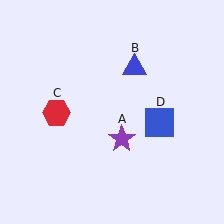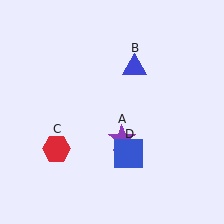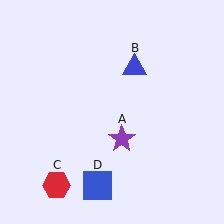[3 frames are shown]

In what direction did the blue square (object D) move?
The blue square (object D) moved down and to the left.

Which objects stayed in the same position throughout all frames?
Purple star (object A) and blue triangle (object B) remained stationary.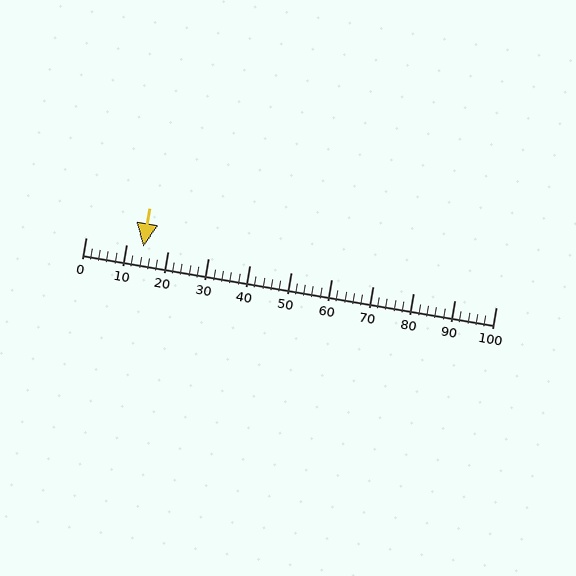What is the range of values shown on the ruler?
The ruler shows values from 0 to 100.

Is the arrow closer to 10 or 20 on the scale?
The arrow is closer to 10.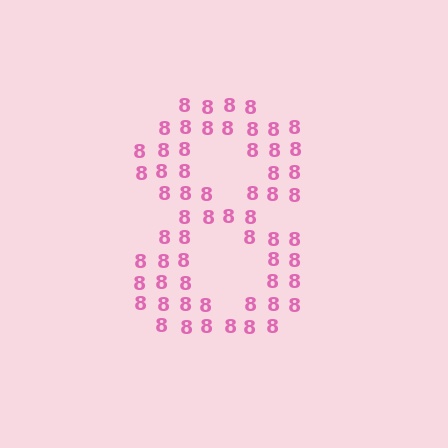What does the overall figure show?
The overall figure shows the digit 8.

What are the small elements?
The small elements are digit 8's.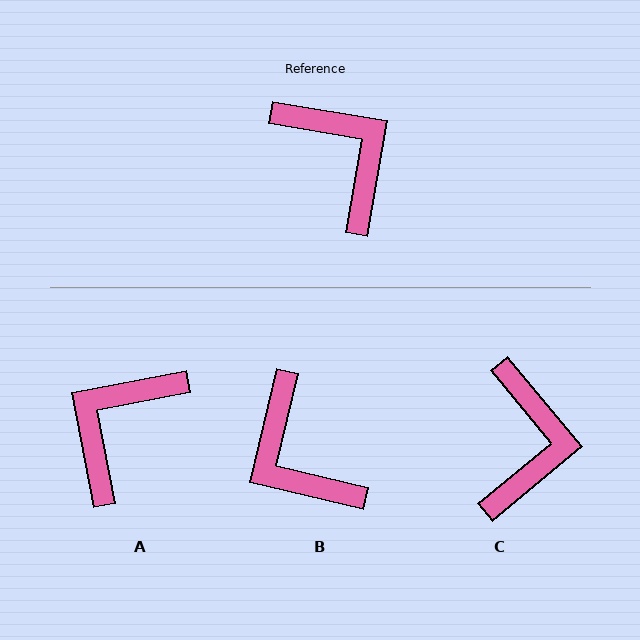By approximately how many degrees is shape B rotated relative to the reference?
Approximately 176 degrees counter-clockwise.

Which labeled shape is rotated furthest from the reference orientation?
B, about 176 degrees away.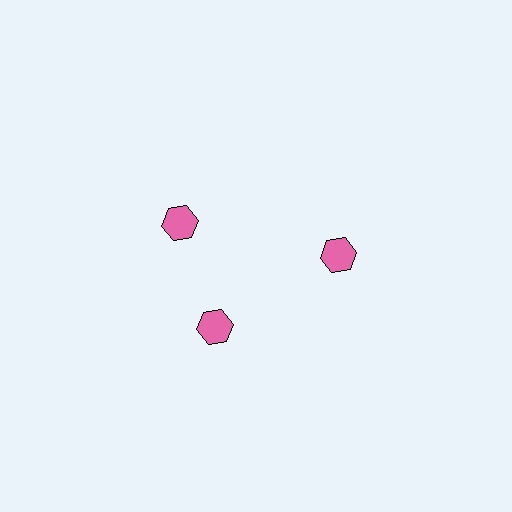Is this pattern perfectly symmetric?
No. The 3 pink hexagons are arranged in a ring, but one element near the 11 o'clock position is rotated out of alignment along the ring, breaking the 3-fold rotational symmetry.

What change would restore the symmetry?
The symmetry would be restored by rotating it back into even spacing with its neighbors so that all 3 hexagons sit at equal angles and equal distance from the center.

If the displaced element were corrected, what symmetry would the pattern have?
It would have 3-fold rotational symmetry — the pattern would map onto itself every 120 degrees.